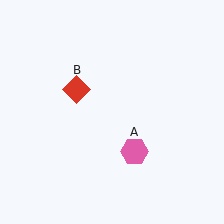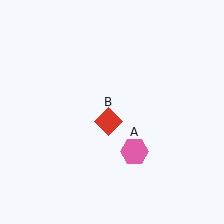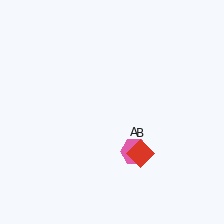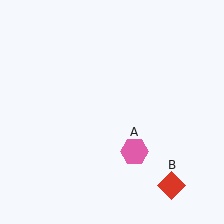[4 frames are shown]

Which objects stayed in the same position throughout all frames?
Pink hexagon (object A) remained stationary.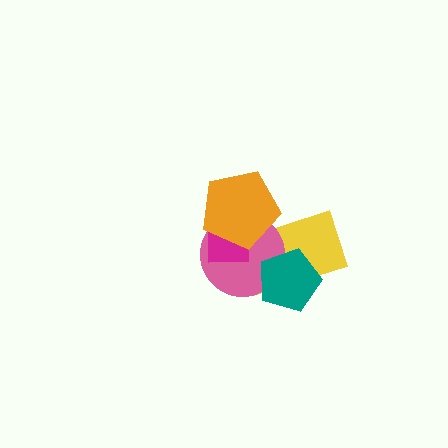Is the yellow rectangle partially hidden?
Yes, it is partially covered by another shape.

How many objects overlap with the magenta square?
3 objects overlap with the magenta square.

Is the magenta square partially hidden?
Yes, it is partially covered by another shape.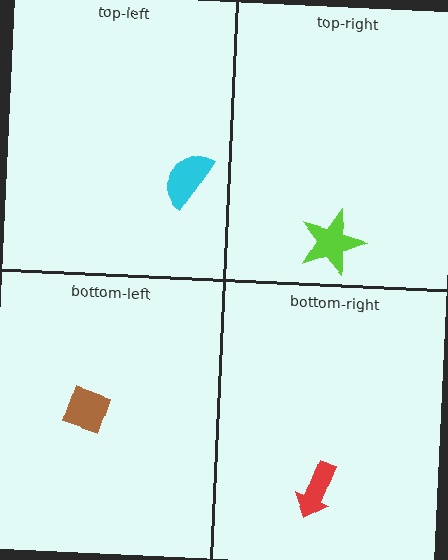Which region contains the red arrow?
The bottom-right region.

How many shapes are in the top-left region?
1.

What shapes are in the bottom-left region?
The brown diamond.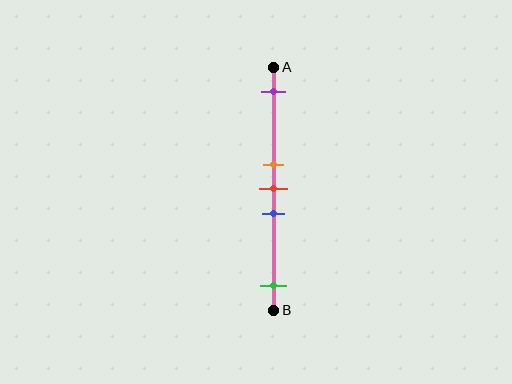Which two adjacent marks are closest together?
The orange and red marks are the closest adjacent pair.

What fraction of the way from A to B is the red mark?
The red mark is approximately 50% (0.5) of the way from A to B.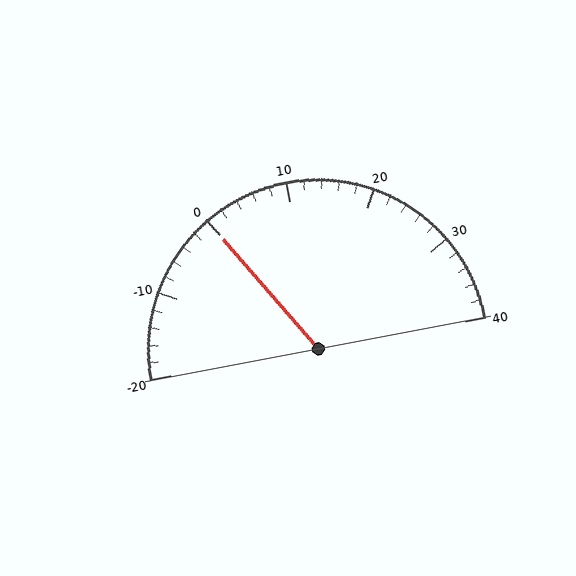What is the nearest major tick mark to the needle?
The nearest major tick mark is 0.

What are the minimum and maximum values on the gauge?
The gauge ranges from -20 to 40.